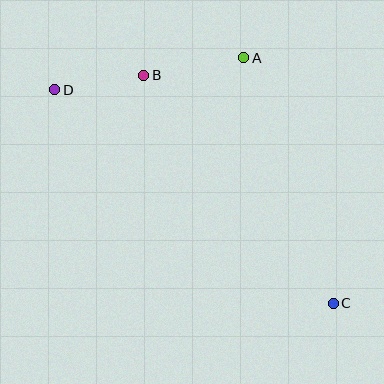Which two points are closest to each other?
Points B and D are closest to each other.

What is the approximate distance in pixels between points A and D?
The distance between A and D is approximately 191 pixels.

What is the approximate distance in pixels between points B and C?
The distance between B and C is approximately 296 pixels.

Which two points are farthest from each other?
Points C and D are farthest from each other.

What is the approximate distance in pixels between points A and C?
The distance between A and C is approximately 261 pixels.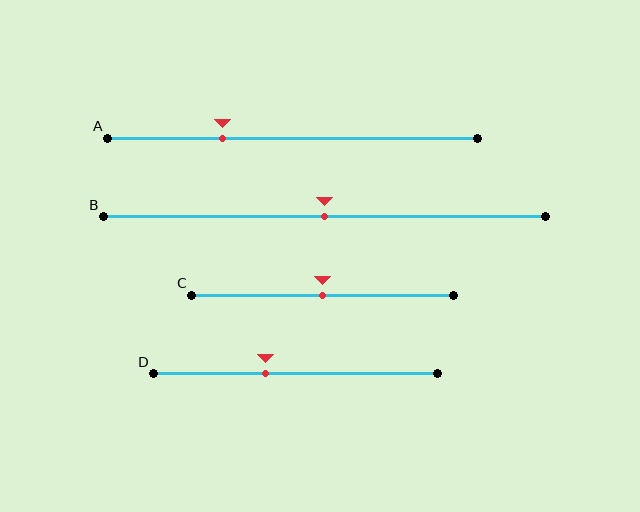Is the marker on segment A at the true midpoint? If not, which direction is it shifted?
No, the marker on segment A is shifted to the left by about 19% of the segment length.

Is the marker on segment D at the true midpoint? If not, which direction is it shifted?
No, the marker on segment D is shifted to the left by about 11% of the segment length.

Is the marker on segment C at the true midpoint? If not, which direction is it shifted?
Yes, the marker on segment C is at the true midpoint.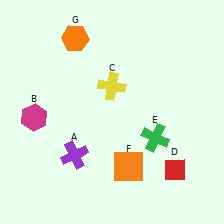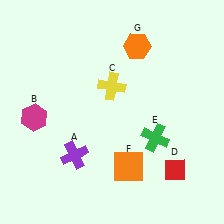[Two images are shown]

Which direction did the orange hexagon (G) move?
The orange hexagon (G) moved right.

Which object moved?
The orange hexagon (G) moved right.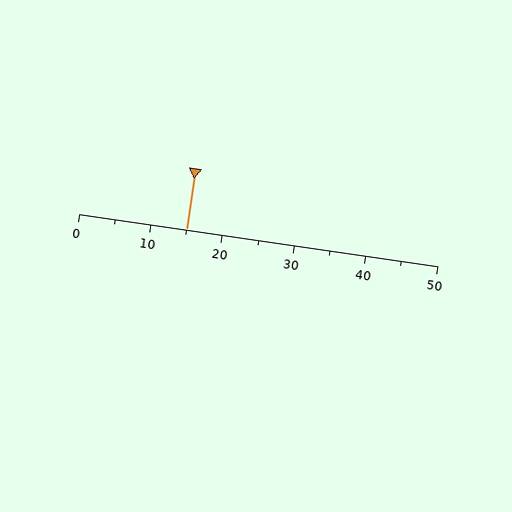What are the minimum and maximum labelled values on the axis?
The axis runs from 0 to 50.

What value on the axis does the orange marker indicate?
The marker indicates approximately 15.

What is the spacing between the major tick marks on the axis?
The major ticks are spaced 10 apart.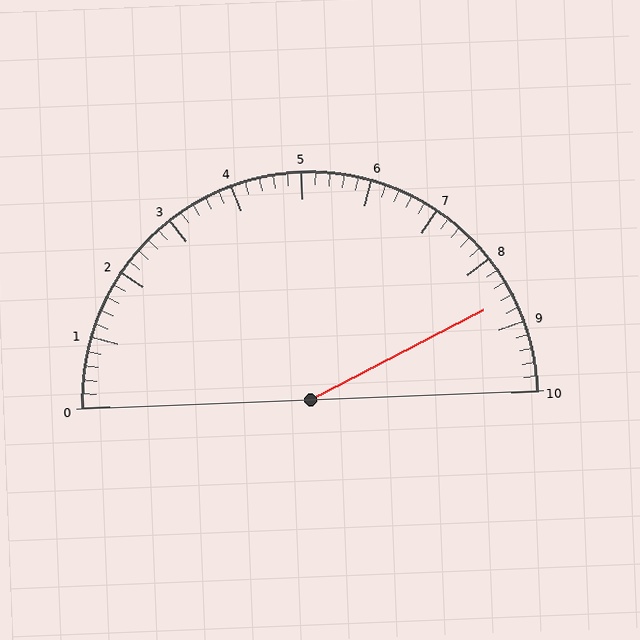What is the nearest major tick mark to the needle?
The nearest major tick mark is 9.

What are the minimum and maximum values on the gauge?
The gauge ranges from 0 to 10.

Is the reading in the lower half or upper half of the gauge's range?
The reading is in the upper half of the range (0 to 10).